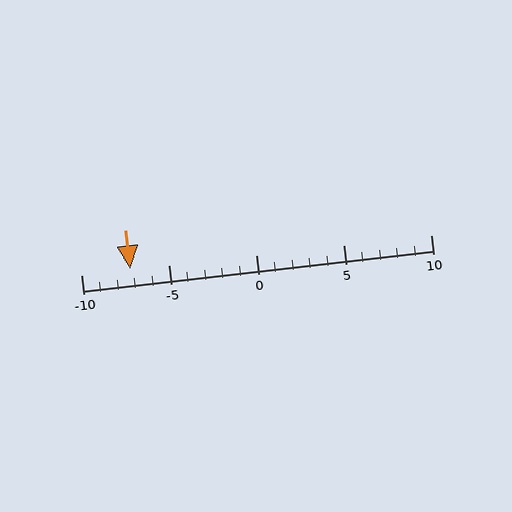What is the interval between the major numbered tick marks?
The major tick marks are spaced 5 units apart.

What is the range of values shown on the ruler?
The ruler shows values from -10 to 10.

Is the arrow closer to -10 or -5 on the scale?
The arrow is closer to -5.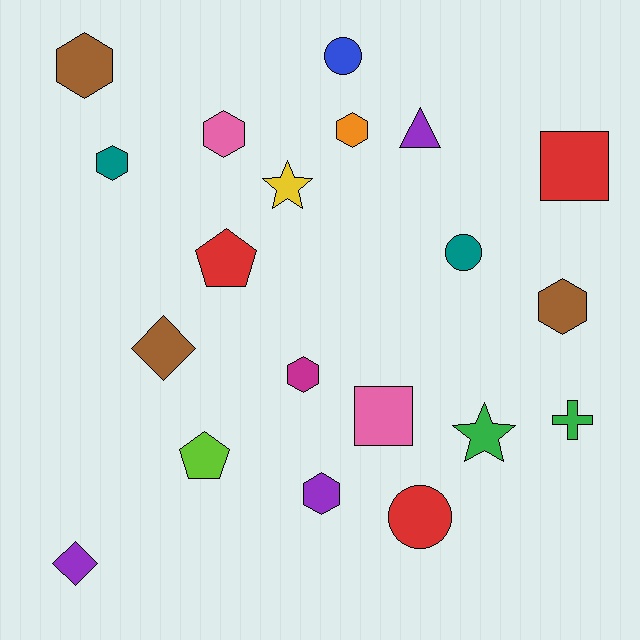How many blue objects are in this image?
There is 1 blue object.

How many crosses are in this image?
There is 1 cross.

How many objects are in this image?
There are 20 objects.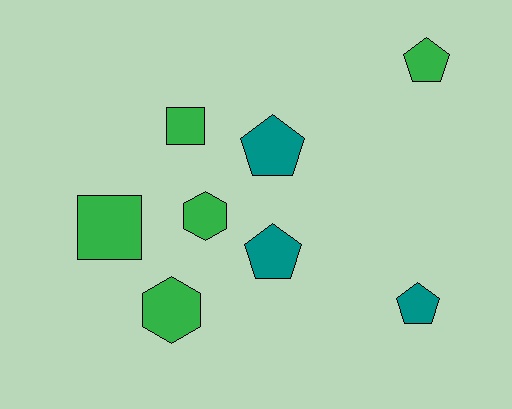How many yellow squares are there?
There are no yellow squares.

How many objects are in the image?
There are 8 objects.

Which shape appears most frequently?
Pentagon, with 4 objects.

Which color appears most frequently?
Green, with 5 objects.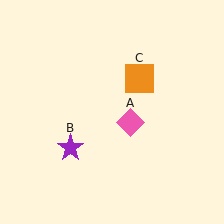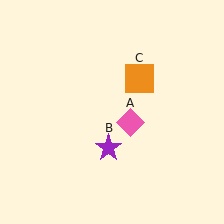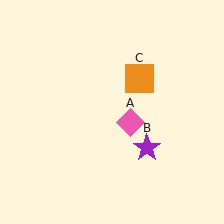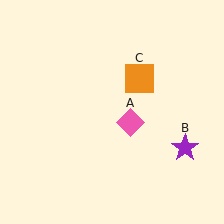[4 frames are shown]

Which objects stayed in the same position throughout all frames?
Pink diamond (object A) and orange square (object C) remained stationary.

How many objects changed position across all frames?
1 object changed position: purple star (object B).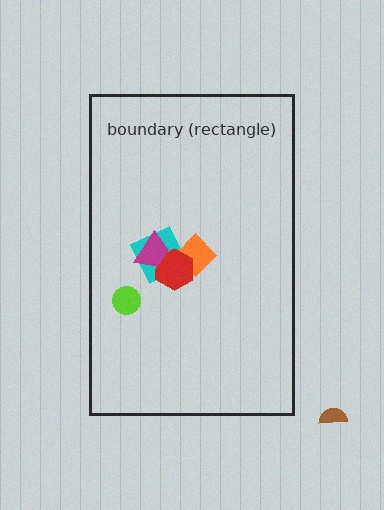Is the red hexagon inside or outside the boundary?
Inside.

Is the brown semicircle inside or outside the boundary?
Outside.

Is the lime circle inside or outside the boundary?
Inside.